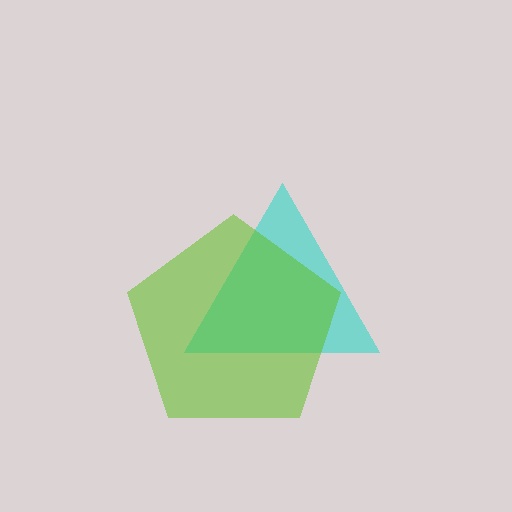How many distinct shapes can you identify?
There are 2 distinct shapes: a cyan triangle, a lime pentagon.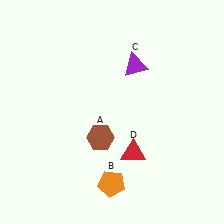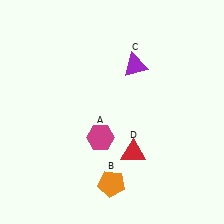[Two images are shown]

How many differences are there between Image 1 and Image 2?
There is 1 difference between the two images.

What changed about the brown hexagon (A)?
In Image 1, A is brown. In Image 2, it changed to magenta.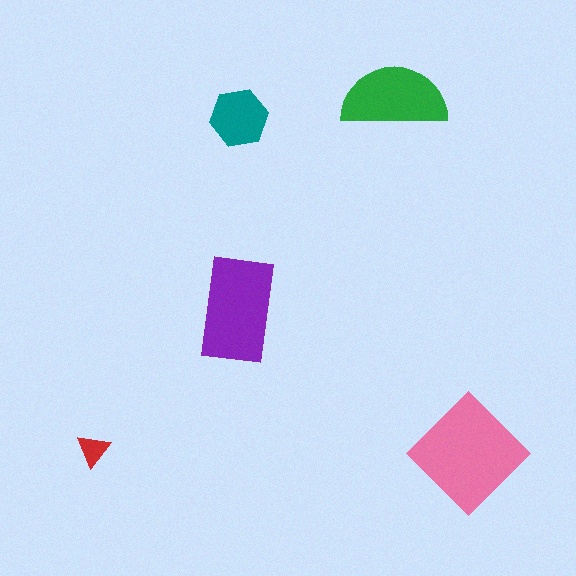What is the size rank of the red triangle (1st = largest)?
5th.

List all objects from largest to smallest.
The pink diamond, the purple rectangle, the green semicircle, the teal hexagon, the red triangle.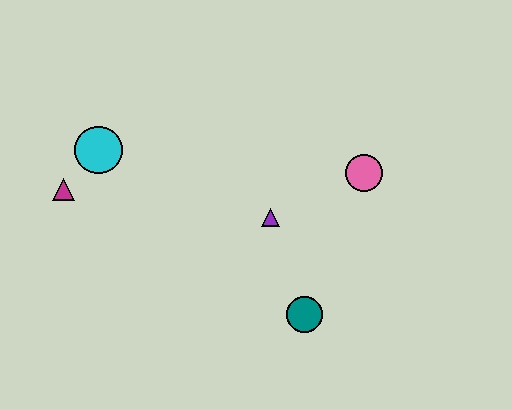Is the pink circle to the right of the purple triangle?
Yes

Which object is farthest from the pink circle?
The magenta triangle is farthest from the pink circle.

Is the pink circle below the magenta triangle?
No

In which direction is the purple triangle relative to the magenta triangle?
The purple triangle is to the right of the magenta triangle.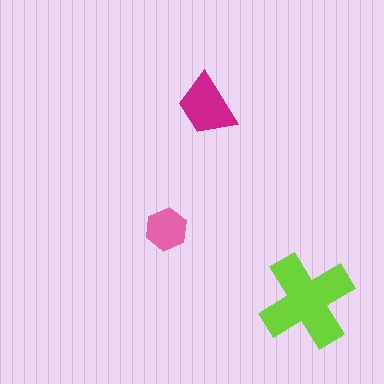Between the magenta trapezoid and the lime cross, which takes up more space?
The lime cross.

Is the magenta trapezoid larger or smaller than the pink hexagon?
Larger.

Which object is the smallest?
The pink hexagon.